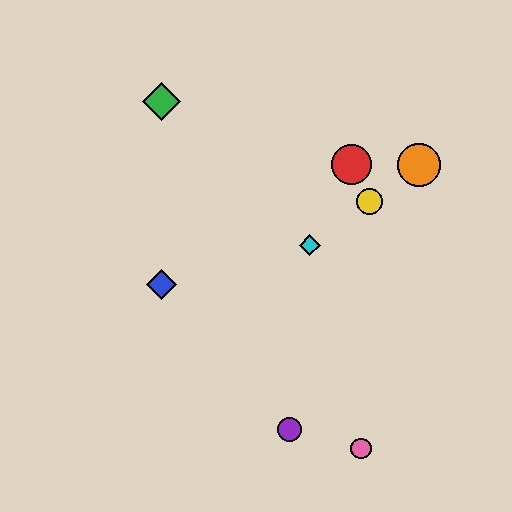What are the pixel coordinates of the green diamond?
The green diamond is at (162, 101).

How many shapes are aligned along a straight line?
3 shapes (the yellow circle, the orange circle, the cyan diamond) are aligned along a straight line.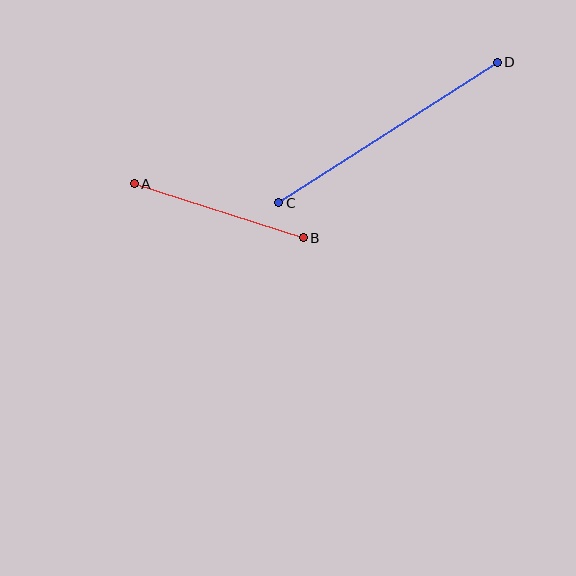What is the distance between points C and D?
The distance is approximately 260 pixels.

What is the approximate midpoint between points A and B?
The midpoint is at approximately (219, 211) pixels.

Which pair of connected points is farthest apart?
Points C and D are farthest apart.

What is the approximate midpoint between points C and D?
The midpoint is at approximately (388, 133) pixels.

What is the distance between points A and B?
The distance is approximately 177 pixels.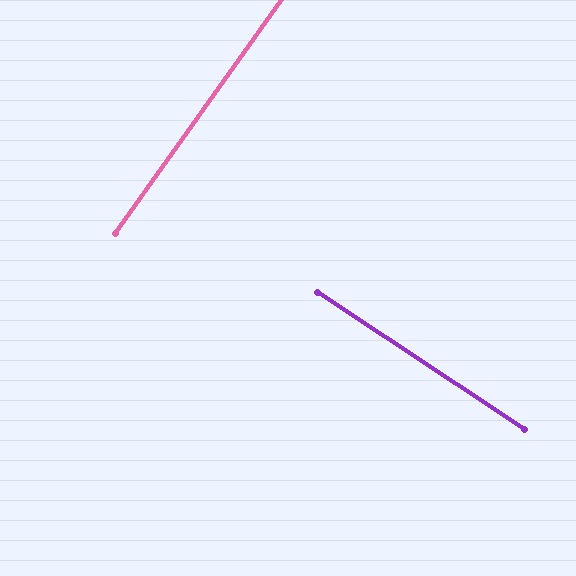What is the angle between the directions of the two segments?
Approximately 88 degrees.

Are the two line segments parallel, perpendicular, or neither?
Perpendicular — they meet at approximately 88°.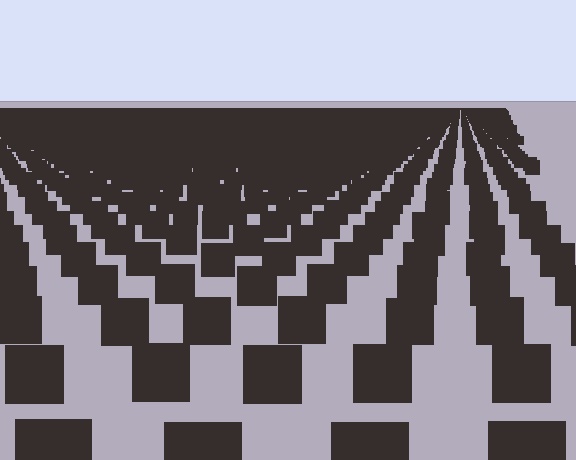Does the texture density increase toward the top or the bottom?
Density increases toward the top.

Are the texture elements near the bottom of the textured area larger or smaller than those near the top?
Larger. Near the bottom, elements are closer to the viewer and appear at a bigger on-screen size.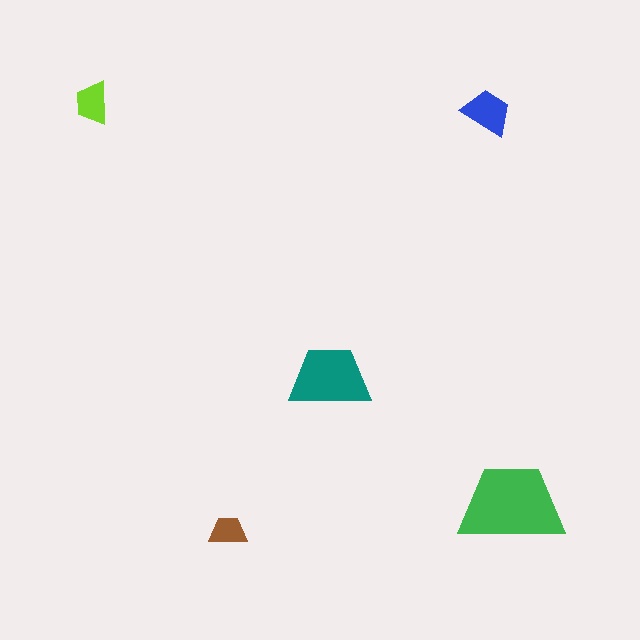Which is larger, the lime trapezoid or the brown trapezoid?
The lime one.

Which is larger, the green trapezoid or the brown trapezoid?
The green one.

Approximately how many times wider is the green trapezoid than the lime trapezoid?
About 2.5 times wider.